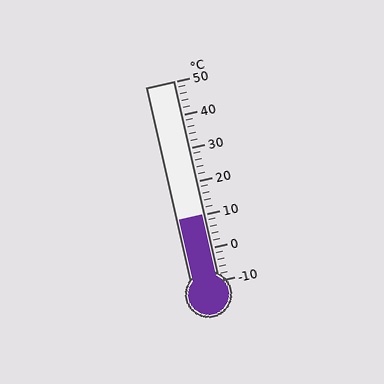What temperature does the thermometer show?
The thermometer shows approximately 10°C.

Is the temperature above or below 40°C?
The temperature is below 40°C.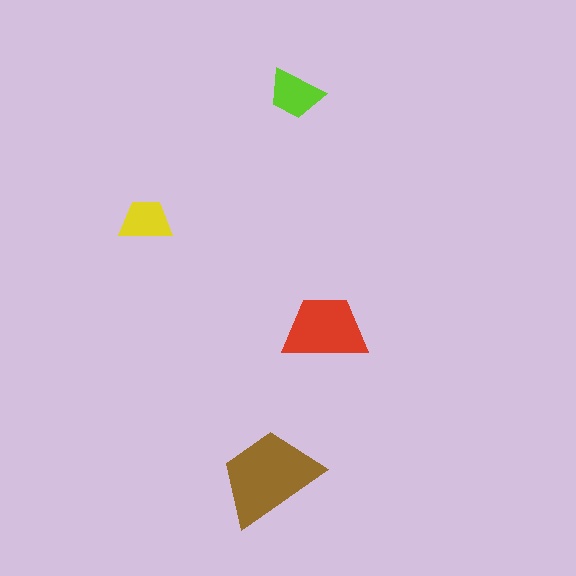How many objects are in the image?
There are 4 objects in the image.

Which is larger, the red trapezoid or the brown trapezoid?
The brown one.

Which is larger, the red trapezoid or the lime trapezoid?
The red one.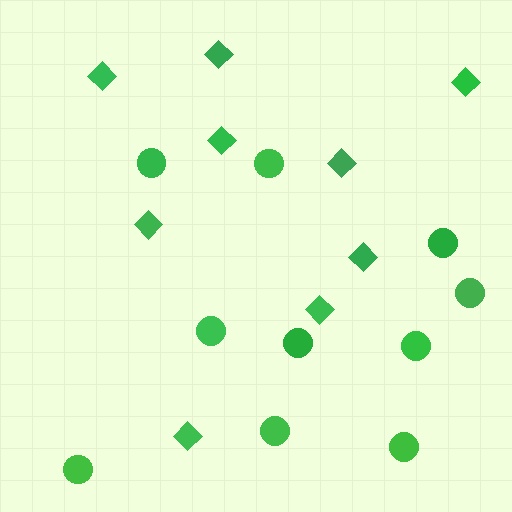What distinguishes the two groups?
There are 2 groups: one group of circles (10) and one group of diamonds (9).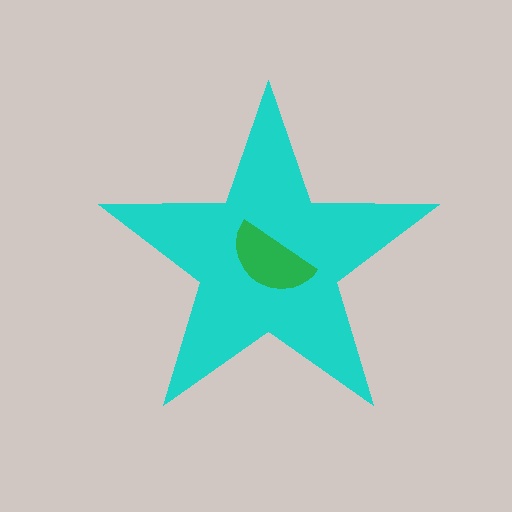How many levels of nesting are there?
2.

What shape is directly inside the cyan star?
The green semicircle.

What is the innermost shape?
The green semicircle.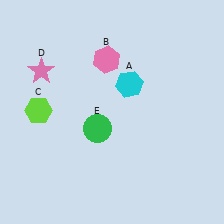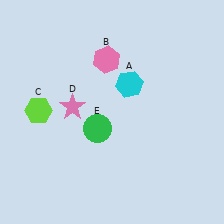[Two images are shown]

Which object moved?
The pink star (D) moved down.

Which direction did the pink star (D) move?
The pink star (D) moved down.